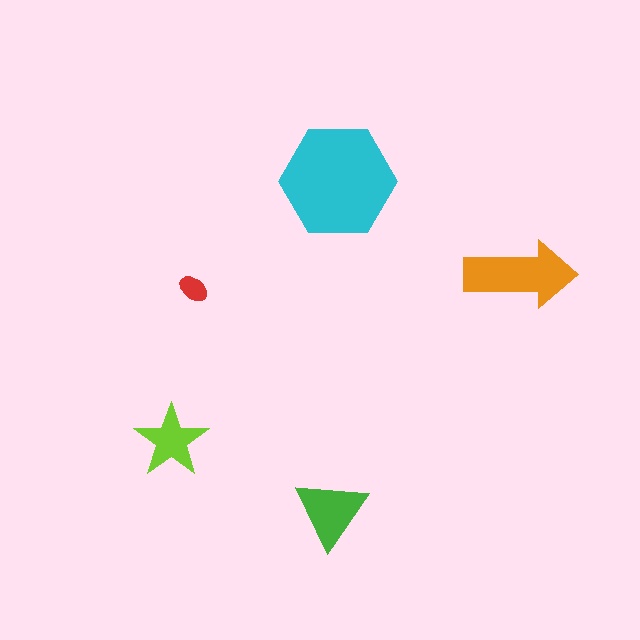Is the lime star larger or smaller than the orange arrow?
Smaller.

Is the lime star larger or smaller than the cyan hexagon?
Smaller.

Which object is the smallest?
The red ellipse.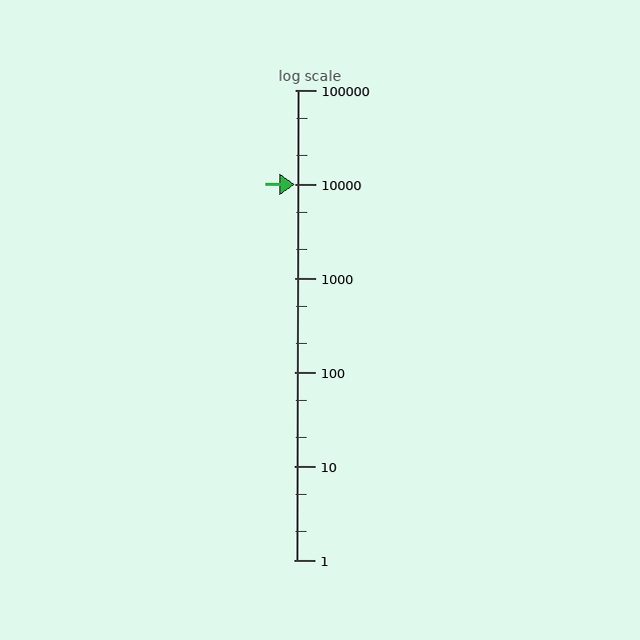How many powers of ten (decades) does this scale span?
The scale spans 5 decades, from 1 to 100000.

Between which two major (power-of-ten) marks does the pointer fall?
The pointer is between 10000 and 100000.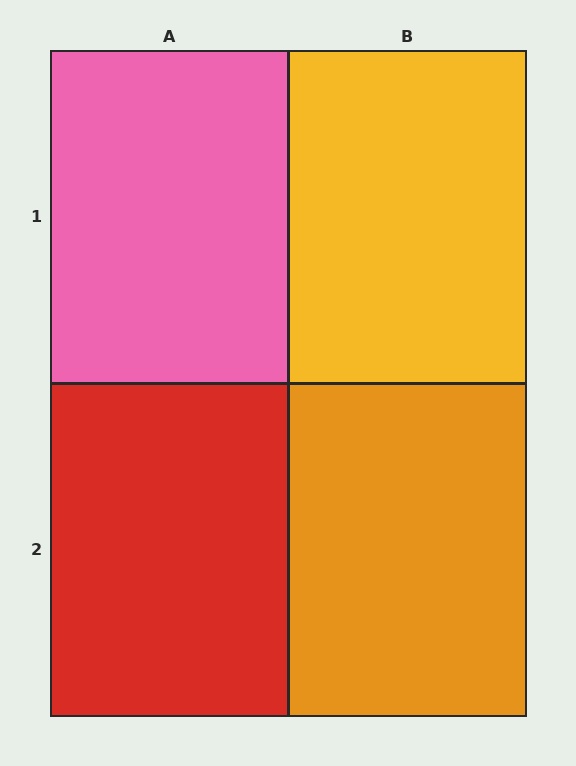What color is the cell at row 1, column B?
Yellow.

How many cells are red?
1 cell is red.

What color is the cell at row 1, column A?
Pink.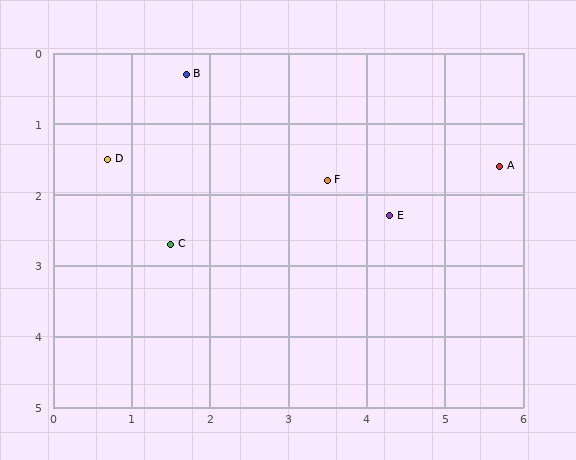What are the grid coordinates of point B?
Point B is at approximately (1.7, 0.3).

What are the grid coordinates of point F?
Point F is at approximately (3.5, 1.8).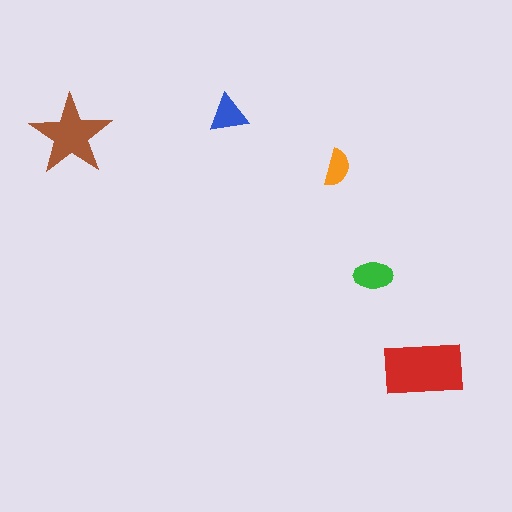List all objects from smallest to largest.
The orange semicircle, the blue triangle, the green ellipse, the brown star, the red rectangle.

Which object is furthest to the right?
The red rectangle is rightmost.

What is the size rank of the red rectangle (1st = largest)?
1st.